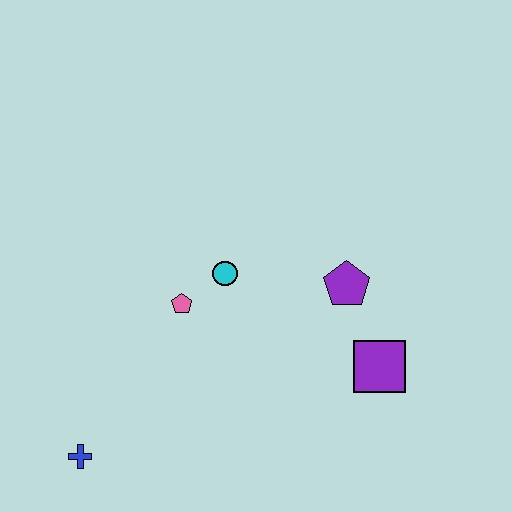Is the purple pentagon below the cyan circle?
Yes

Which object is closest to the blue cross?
The pink pentagon is closest to the blue cross.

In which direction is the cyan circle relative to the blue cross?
The cyan circle is above the blue cross.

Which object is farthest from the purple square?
The blue cross is farthest from the purple square.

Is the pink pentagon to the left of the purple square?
Yes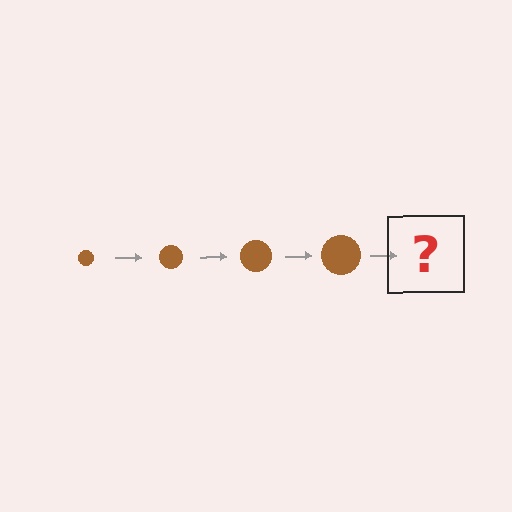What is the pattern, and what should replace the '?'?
The pattern is that the circle gets progressively larger each step. The '?' should be a brown circle, larger than the previous one.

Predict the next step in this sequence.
The next step is a brown circle, larger than the previous one.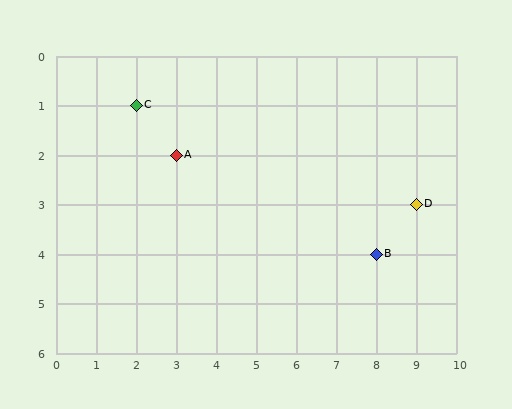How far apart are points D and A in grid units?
Points D and A are 6 columns and 1 row apart (about 6.1 grid units diagonally).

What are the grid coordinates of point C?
Point C is at grid coordinates (2, 1).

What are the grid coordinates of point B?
Point B is at grid coordinates (8, 4).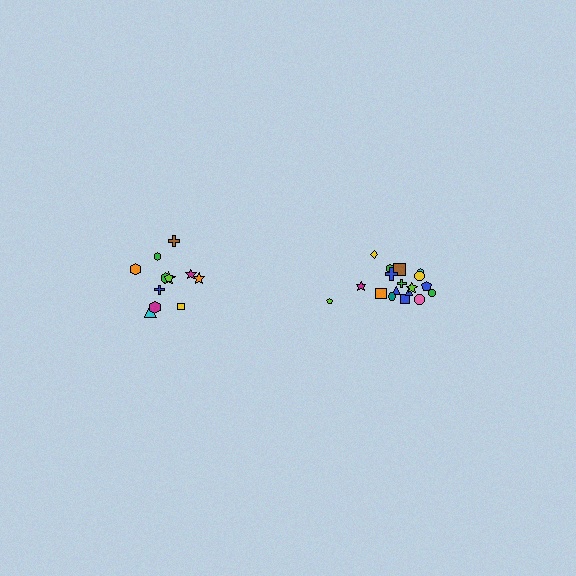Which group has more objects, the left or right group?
The right group.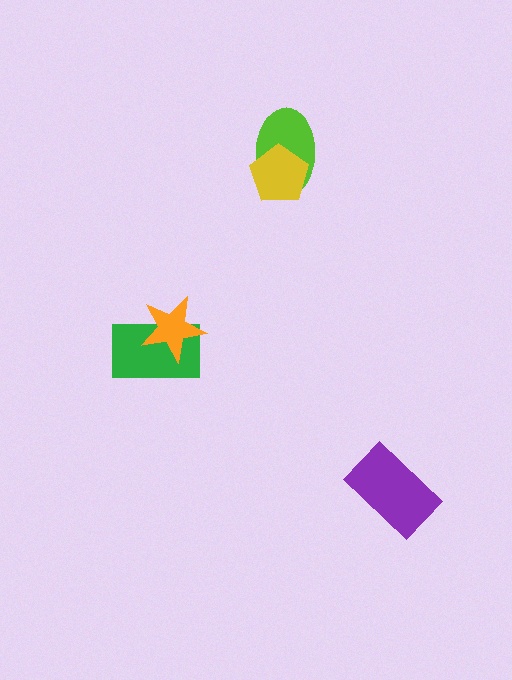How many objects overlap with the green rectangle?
1 object overlaps with the green rectangle.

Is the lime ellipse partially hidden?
Yes, it is partially covered by another shape.